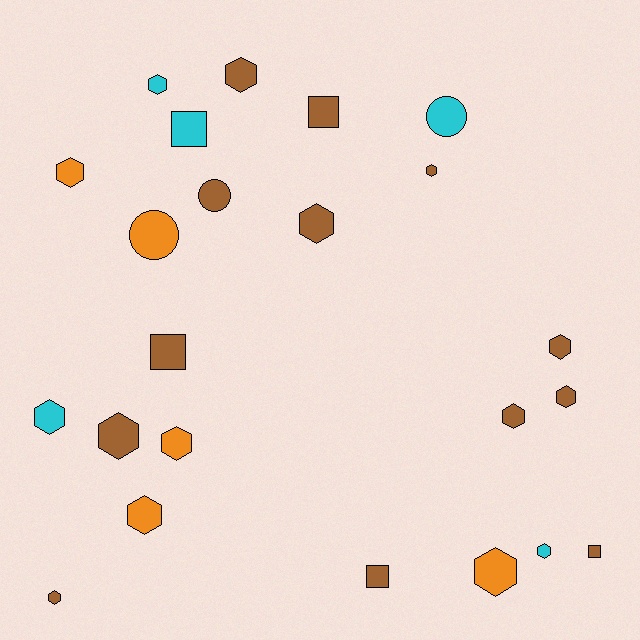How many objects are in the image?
There are 23 objects.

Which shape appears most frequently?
Hexagon, with 15 objects.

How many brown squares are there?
There are 4 brown squares.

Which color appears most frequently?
Brown, with 13 objects.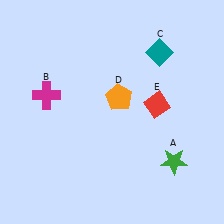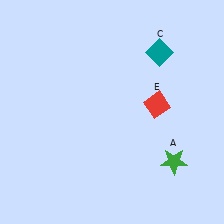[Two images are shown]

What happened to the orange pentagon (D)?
The orange pentagon (D) was removed in Image 2. It was in the top-right area of Image 1.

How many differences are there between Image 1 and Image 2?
There are 2 differences between the two images.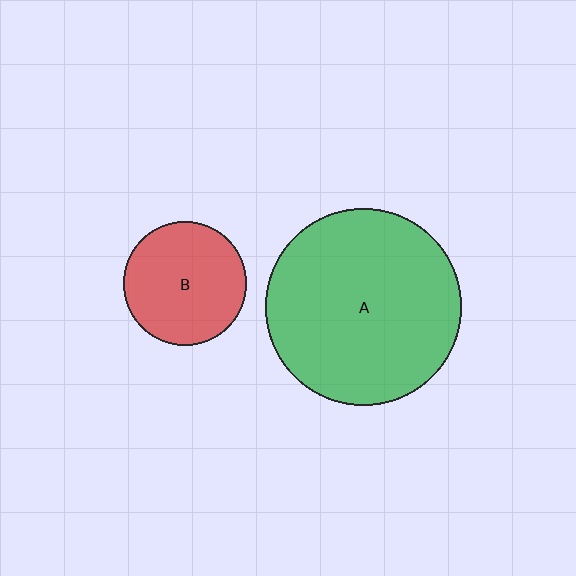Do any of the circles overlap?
No, none of the circles overlap.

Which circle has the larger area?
Circle A (green).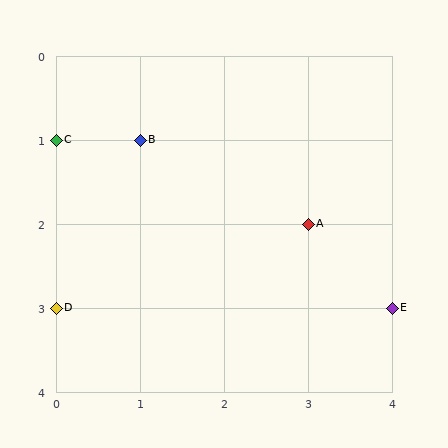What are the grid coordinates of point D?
Point D is at grid coordinates (0, 3).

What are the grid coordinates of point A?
Point A is at grid coordinates (3, 2).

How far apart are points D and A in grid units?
Points D and A are 3 columns and 1 row apart (about 3.2 grid units diagonally).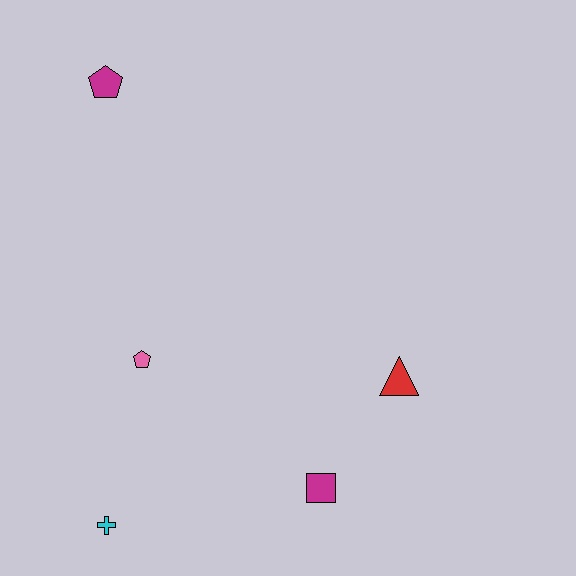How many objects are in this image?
There are 5 objects.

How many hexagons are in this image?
There are no hexagons.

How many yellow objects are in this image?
There are no yellow objects.